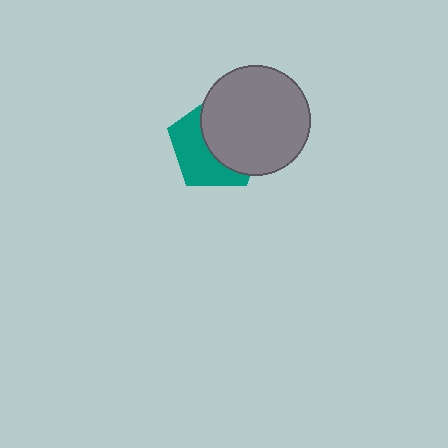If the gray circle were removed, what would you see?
You would see the complete teal pentagon.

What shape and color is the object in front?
The object in front is a gray circle.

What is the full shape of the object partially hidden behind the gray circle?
The partially hidden object is a teal pentagon.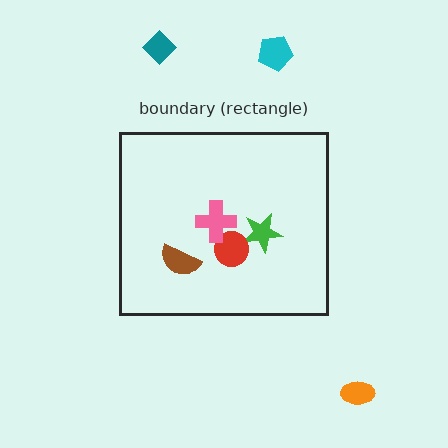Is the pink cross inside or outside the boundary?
Inside.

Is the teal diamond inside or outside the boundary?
Outside.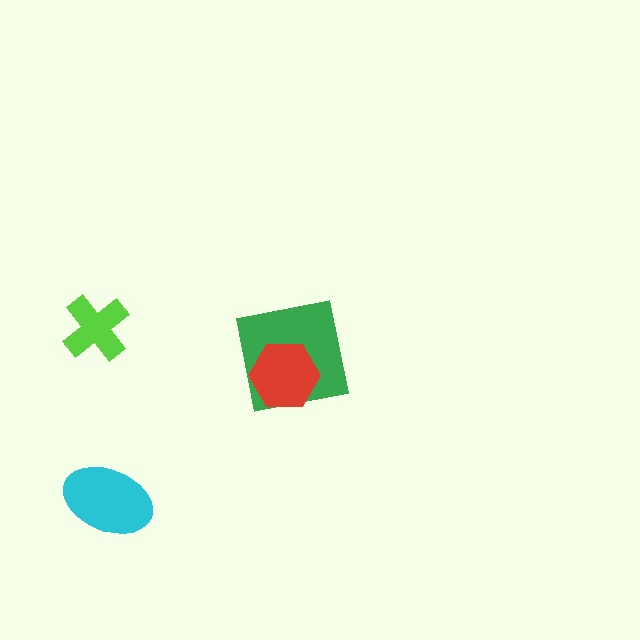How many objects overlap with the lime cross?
0 objects overlap with the lime cross.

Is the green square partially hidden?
Yes, it is partially covered by another shape.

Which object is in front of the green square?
The red hexagon is in front of the green square.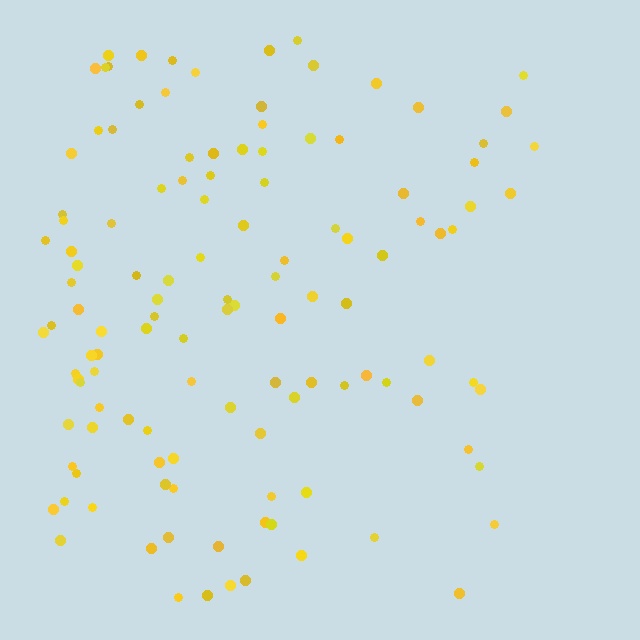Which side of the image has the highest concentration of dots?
The left.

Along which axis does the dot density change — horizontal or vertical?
Horizontal.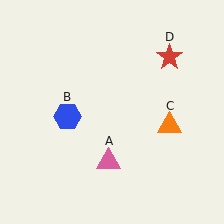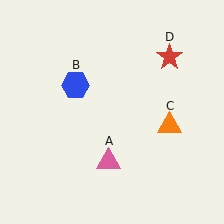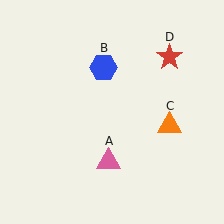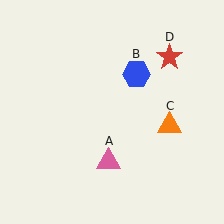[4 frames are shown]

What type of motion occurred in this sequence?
The blue hexagon (object B) rotated clockwise around the center of the scene.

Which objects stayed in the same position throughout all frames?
Pink triangle (object A) and orange triangle (object C) and red star (object D) remained stationary.